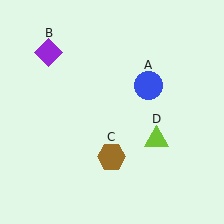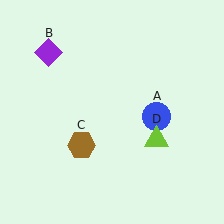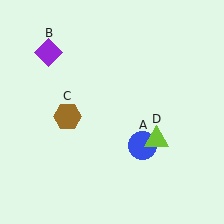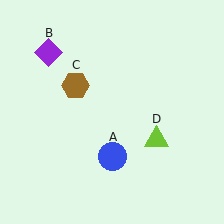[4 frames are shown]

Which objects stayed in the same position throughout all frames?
Purple diamond (object B) and lime triangle (object D) remained stationary.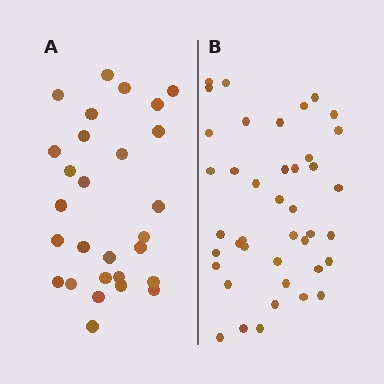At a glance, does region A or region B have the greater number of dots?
Region B (the right region) has more dots.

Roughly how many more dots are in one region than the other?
Region B has approximately 15 more dots than region A.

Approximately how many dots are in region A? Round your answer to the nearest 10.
About 30 dots. (The exact count is 28, which rounds to 30.)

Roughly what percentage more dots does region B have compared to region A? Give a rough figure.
About 45% more.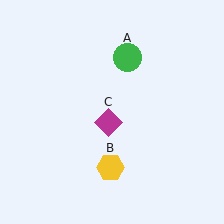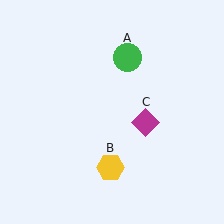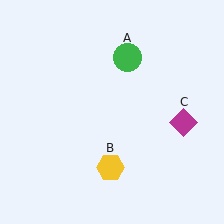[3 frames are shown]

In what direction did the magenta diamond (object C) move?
The magenta diamond (object C) moved right.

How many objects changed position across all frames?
1 object changed position: magenta diamond (object C).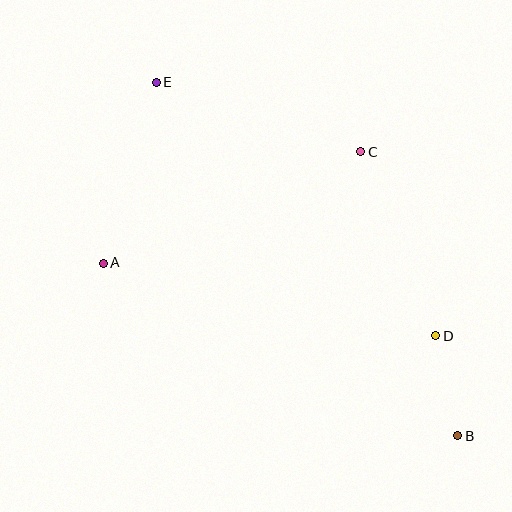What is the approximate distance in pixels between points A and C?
The distance between A and C is approximately 280 pixels.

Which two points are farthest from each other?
Points B and E are farthest from each other.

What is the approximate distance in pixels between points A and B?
The distance between A and B is approximately 394 pixels.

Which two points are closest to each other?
Points B and D are closest to each other.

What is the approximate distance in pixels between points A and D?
The distance between A and D is approximately 340 pixels.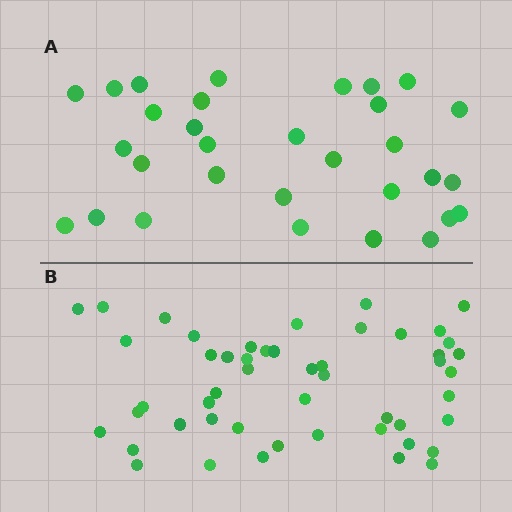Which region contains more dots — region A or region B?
Region B (the bottom region) has more dots.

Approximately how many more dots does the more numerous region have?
Region B has approximately 20 more dots than region A.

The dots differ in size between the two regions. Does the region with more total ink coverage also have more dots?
No. Region A has more total ink coverage because its dots are larger, but region B actually contains more individual dots. Total area can be misleading — the number of items is what matters here.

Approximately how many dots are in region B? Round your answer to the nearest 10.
About 50 dots.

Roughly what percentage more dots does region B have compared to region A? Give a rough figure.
About 60% more.